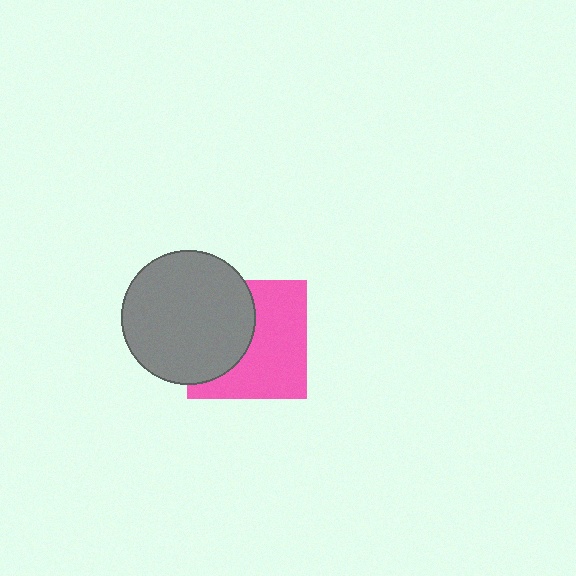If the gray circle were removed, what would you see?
You would see the complete pink square.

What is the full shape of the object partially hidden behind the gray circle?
The partially hidden object is a pink square.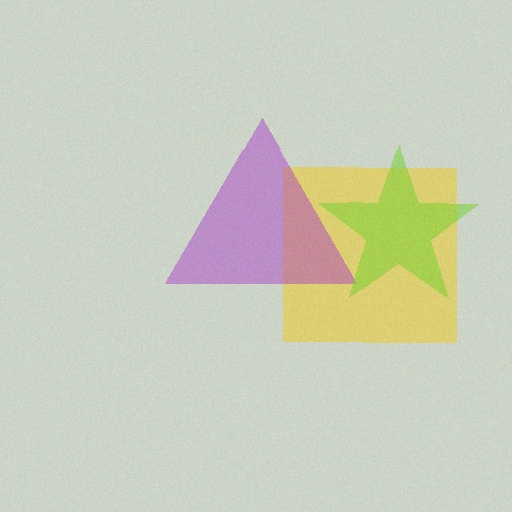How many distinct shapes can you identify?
There are 3 distinct shapes: a yellow square, a purple triangle, a lime star.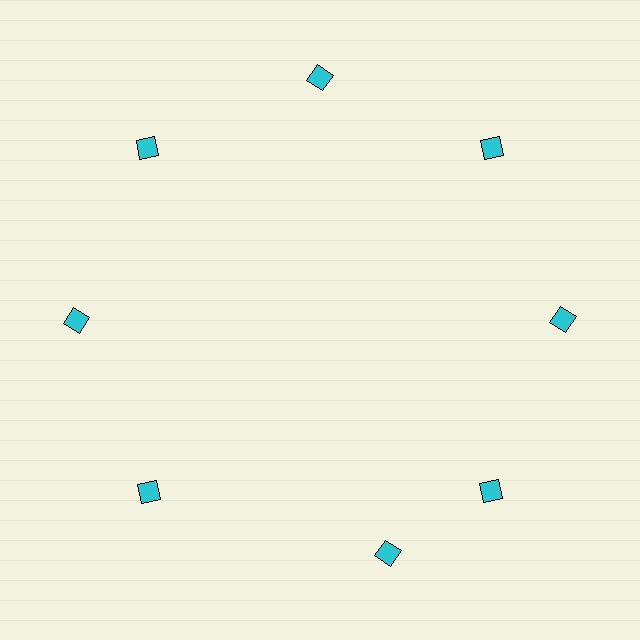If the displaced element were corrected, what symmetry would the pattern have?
It would have 8-fold rotational symmetry — the pattern would map onto itself every 45 degrees.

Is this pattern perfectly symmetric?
No. The 8 cyan diamonds are arranged in a ring, but one element near the 6 o'clock position is rotated out of alignment along the ring, breaking the 8-fold rotational symmetry.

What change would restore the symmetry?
The symmetry would be restored by rotating it back into even spacing with its neighbors so that all 8 diamonds sit at equal angles and equal distance from the center.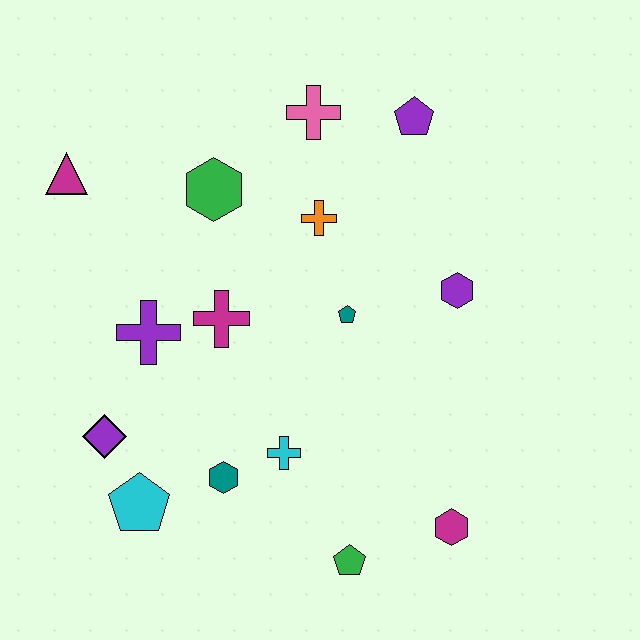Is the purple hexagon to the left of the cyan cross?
No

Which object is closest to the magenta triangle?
The green hexagon is closest to the magenta triangle.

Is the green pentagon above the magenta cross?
No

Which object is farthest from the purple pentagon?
The cyan pentagon is farthest from the purple pentagon.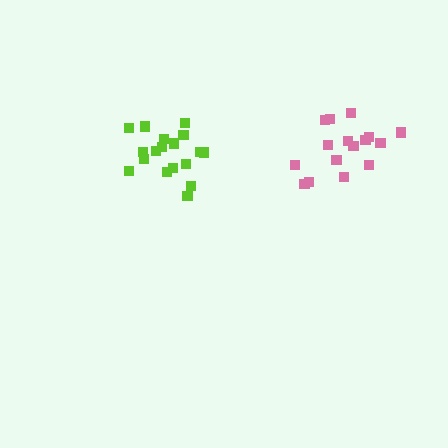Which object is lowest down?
The lime cluster is bottommost.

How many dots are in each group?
Group 1: 17 dots, Group 2: 18 dots (35 total).